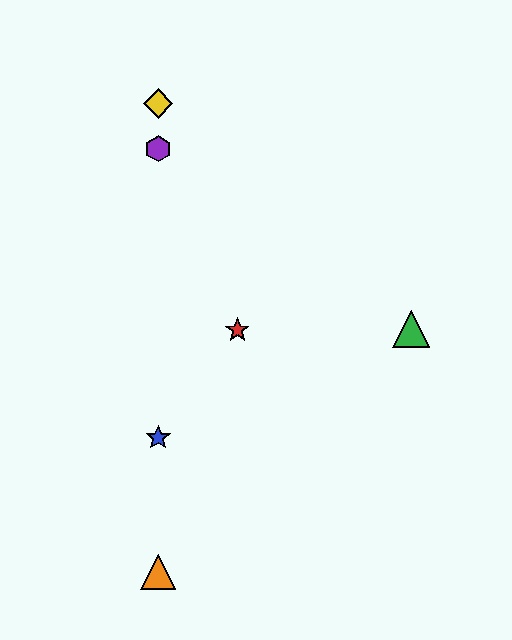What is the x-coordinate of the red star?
The red star is at x≈237.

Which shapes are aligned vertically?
The blue star, the yellow diamond, the purple hexagon, the orange triangle are aligned vertically.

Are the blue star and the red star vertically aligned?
No, the blue star is at x≈158 and the red star is at x≈237.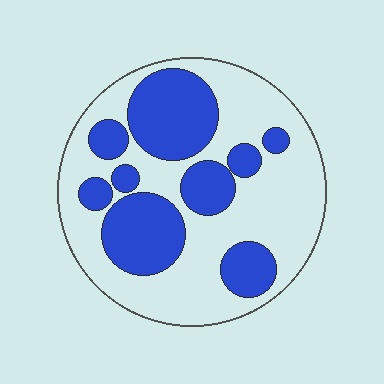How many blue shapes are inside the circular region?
9.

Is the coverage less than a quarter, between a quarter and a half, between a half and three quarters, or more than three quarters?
Between a quarter and a half.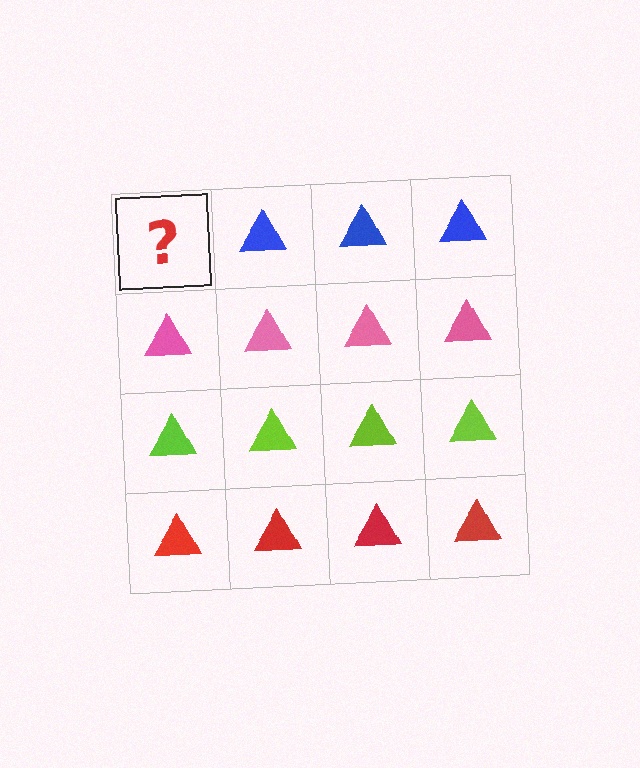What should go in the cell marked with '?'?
The missing cell should contain a blue triangle.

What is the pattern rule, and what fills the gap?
The rule is that each row has a consistent color. The gap should be filled with a blue triangle.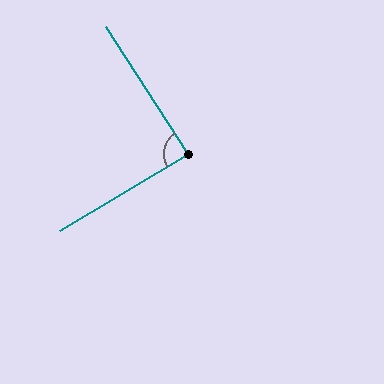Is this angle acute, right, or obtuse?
It is approximately a right angle.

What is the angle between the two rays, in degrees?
Approximately 88 degrees.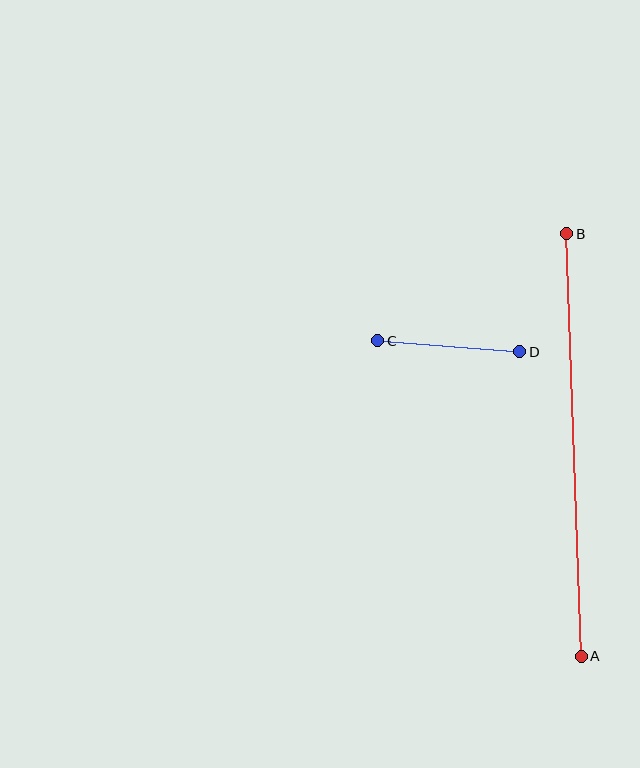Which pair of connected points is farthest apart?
Points A and B are farthest apart.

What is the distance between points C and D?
The distance is approximately 142 pixels.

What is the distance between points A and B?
The distance is approximately 423 pixels.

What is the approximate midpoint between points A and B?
The midpoint is at approximately (574, 445) pixels.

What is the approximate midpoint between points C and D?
The midpoint is at approximately (449, 346) pixels.